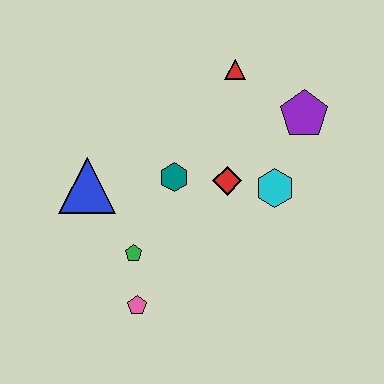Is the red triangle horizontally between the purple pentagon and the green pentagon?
Yes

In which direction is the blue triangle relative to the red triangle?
The blue triangle is to the left of the red triangle.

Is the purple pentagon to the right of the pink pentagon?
Yes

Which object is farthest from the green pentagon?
The purple pentagon is farthest from the green pentagon.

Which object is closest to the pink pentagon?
The green pentagon is closest to the pink pentagon.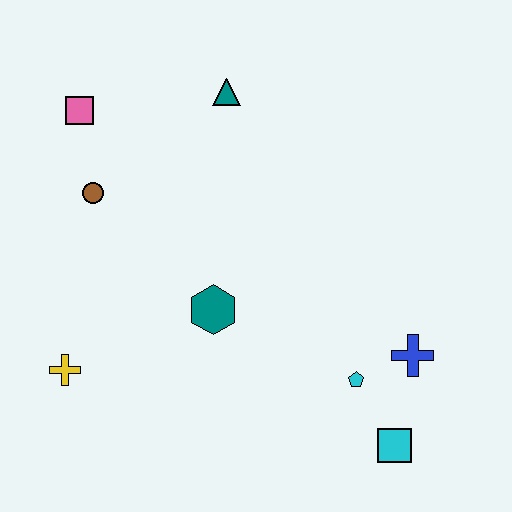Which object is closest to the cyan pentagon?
The blue cross is closest to the cyan pentagon.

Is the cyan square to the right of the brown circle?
Yes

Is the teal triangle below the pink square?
No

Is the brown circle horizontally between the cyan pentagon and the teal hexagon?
No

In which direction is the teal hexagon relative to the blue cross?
The teal hexagon is to the left of the blue cross.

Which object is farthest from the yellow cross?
The blue cross is farthest from the yellow cross.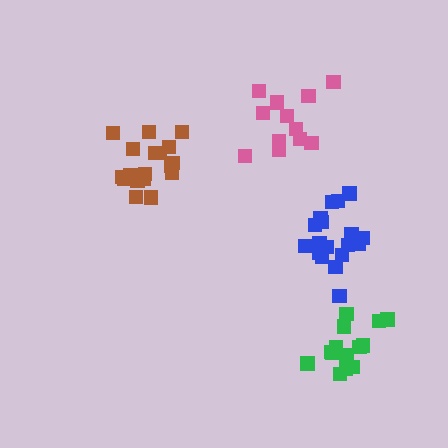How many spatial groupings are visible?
There are 4 spatial groupings.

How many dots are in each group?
Group 1: 18 dots, Group 2: 15 dots, Group 3: 12 dots, Group 4: 18 dots (63 total).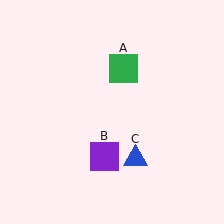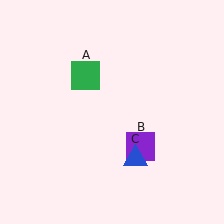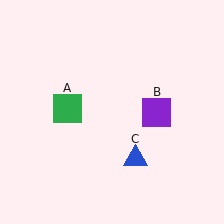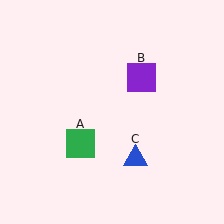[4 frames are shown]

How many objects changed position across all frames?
2 objects changed position: green square (object A), purple square (object B).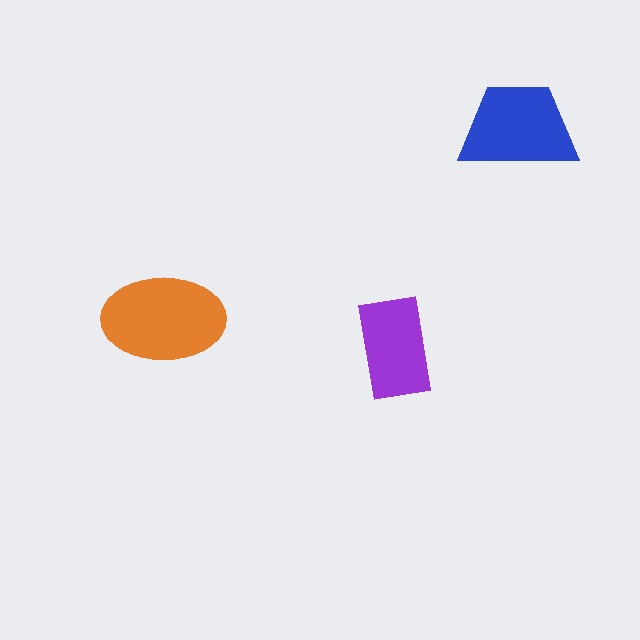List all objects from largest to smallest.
The orange ellipse, the blue trapezoid, the purple rectangle.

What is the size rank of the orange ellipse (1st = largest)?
1st.